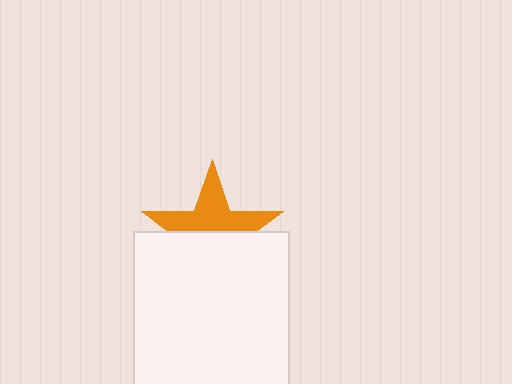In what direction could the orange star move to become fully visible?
The orange star could move up. That would shift it out from behind the white square entirely.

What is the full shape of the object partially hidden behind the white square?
The partially hidden object is an orange star.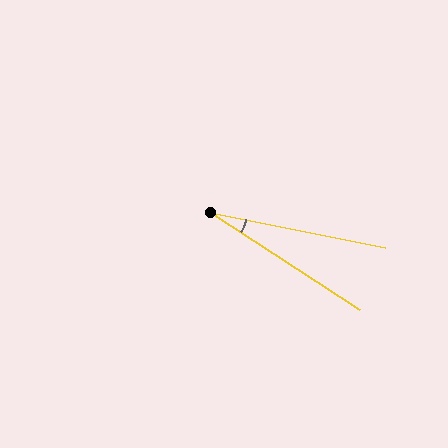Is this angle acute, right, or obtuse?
It is acute.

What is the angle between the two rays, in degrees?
Approximately 22 degrees.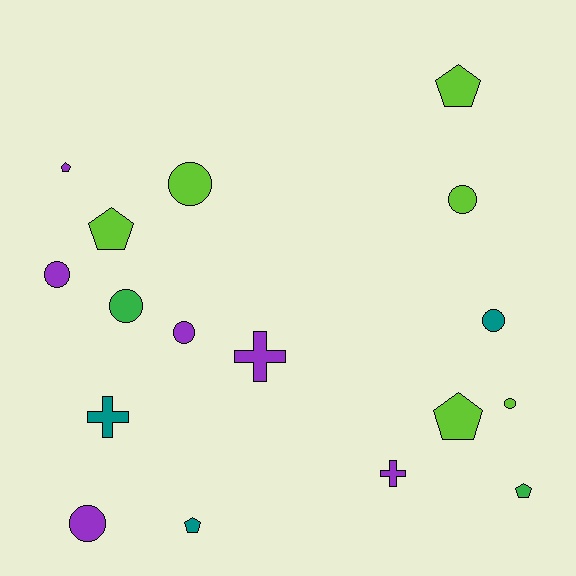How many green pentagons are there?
There is 1 green pentagon.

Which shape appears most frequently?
Circle, with 8 objects.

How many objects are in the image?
There are 17 objects.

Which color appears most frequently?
Purple, with 6 objects.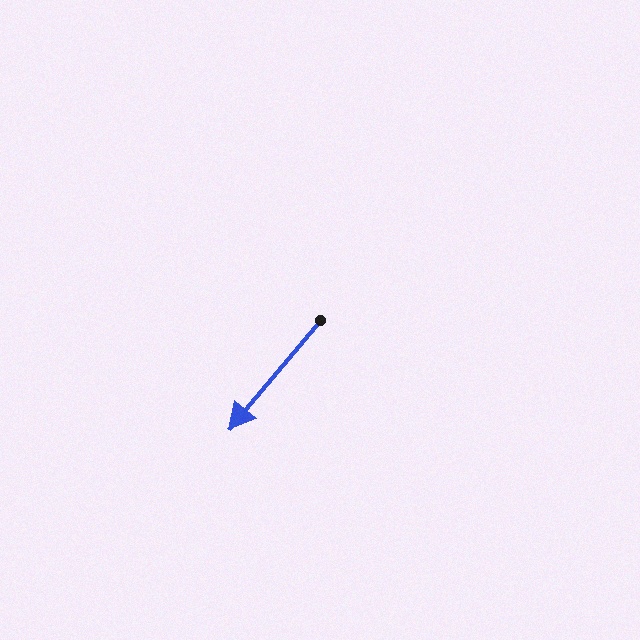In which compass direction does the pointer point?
Southwest.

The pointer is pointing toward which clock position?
Roughly 7 o'clock.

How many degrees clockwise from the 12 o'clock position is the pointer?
Approximately 220 degrees.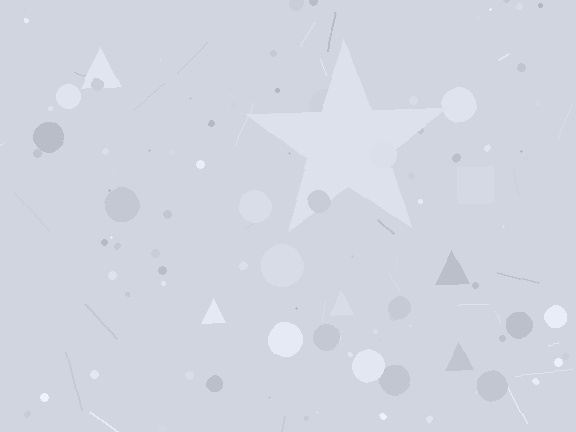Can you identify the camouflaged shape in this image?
The camouflaged shape is a star.